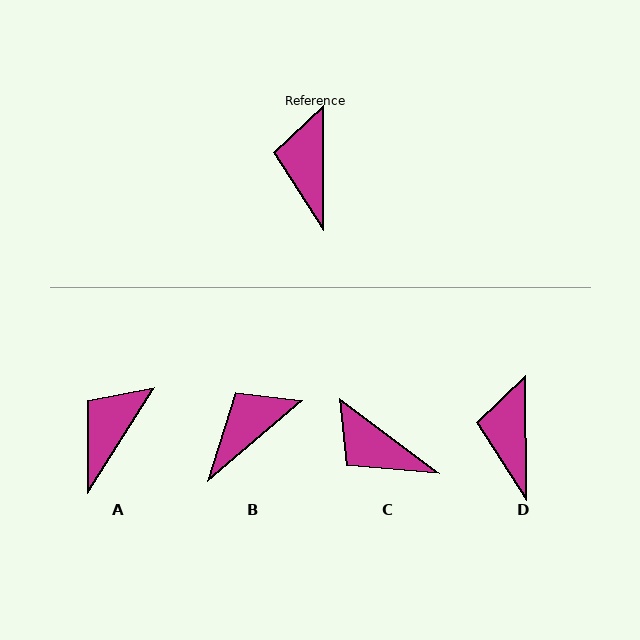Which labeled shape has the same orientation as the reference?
D.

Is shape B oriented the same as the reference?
No, it is off by about 50 degrees.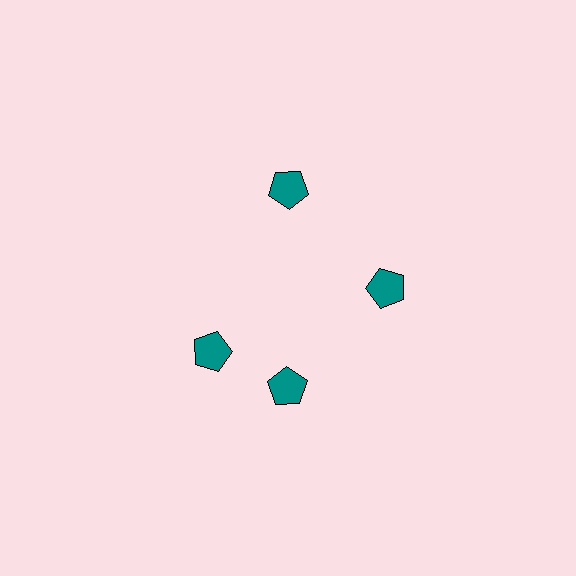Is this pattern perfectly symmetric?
No. The 4 teal pentagons are arranged in a ring, but one element near the 9 o'clock position is rotated out of alignment along the ring, breaking the 4-fold rotational symmetry.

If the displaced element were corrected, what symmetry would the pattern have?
It would have 4-fold rotational symmetry — the pattern would map onto itself every 90 degrees.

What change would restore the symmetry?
The symmetry would be restored by rotating it back into even spacing with its neighbors so that all 4 pentagons sit at equal angles and equal distance from the center.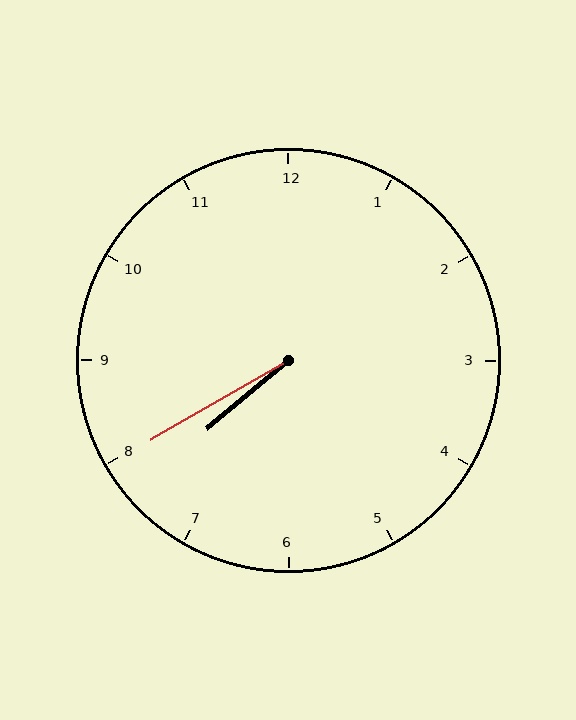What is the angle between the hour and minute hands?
Approximately 10 degrees.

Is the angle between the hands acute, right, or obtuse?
It is acute.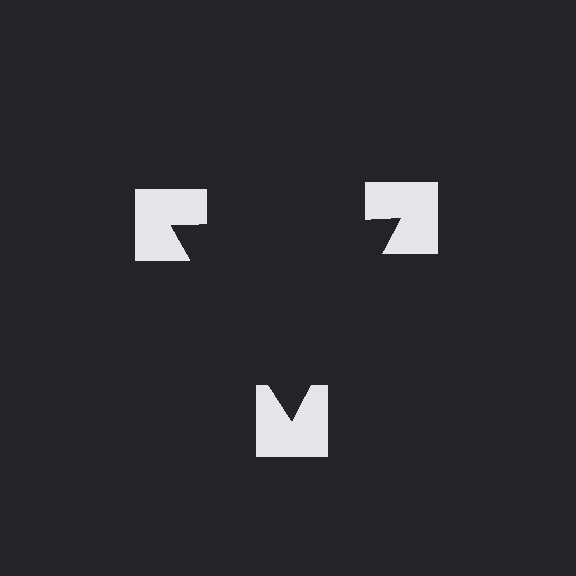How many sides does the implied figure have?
3 sides.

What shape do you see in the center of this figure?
An illusory triangle — its edges are inferred from the aligned wedge cuts in the notched squares, not physically drawn.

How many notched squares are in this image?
There are 3 — one at each vertex of the illusory triangle.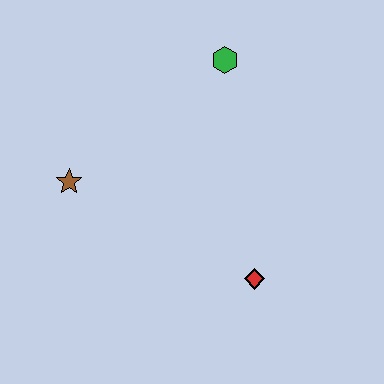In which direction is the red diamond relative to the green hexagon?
The red diamond is below the green hexagon.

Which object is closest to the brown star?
The green hexagon is closest to the brown star.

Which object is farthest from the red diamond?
The green hexagon is farthest from the red diamond.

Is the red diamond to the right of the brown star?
Yes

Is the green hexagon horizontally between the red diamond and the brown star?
Yes